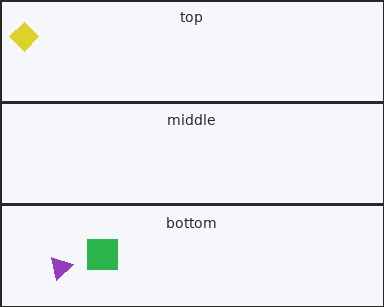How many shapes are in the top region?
1.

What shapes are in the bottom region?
The green square, the purple triangle.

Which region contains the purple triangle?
The bottom region.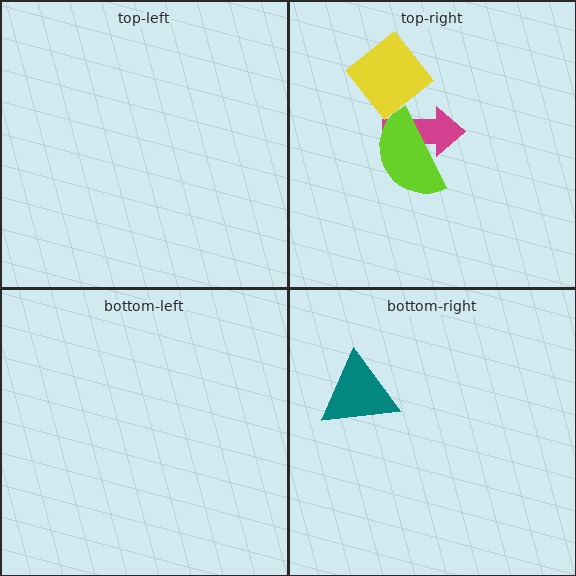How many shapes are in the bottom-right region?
1.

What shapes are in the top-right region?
The magenta arrow, the yellow diamond, the lime semicircle.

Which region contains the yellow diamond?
The top-right region.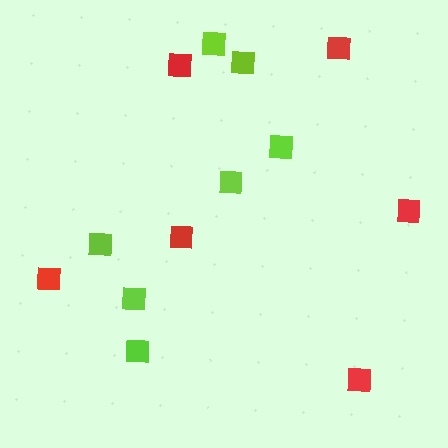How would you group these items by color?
There are 2 groups: one group of red squares (6) and one group of lime squares (7).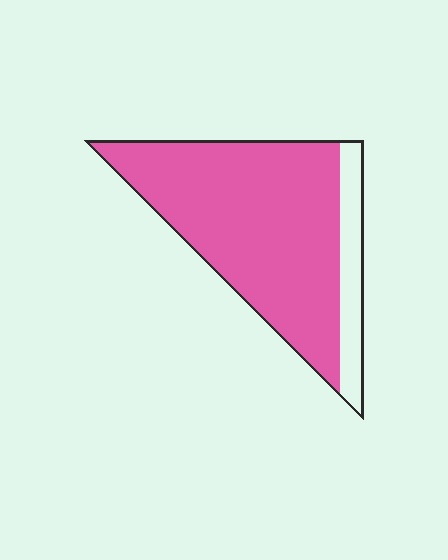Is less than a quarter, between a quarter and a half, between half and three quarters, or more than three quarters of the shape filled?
More than three quarters.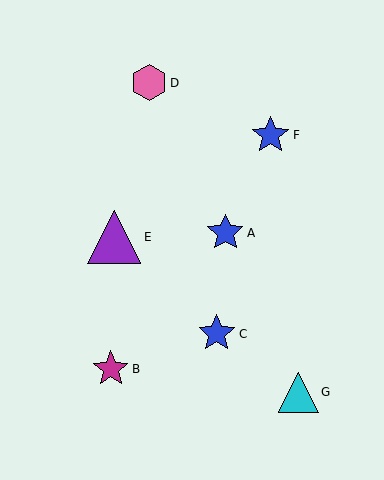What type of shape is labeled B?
Shape B is a magenta star.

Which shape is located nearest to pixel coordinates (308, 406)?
The cyan triangle (labeled G) at (298, 392) is nearest to that location.